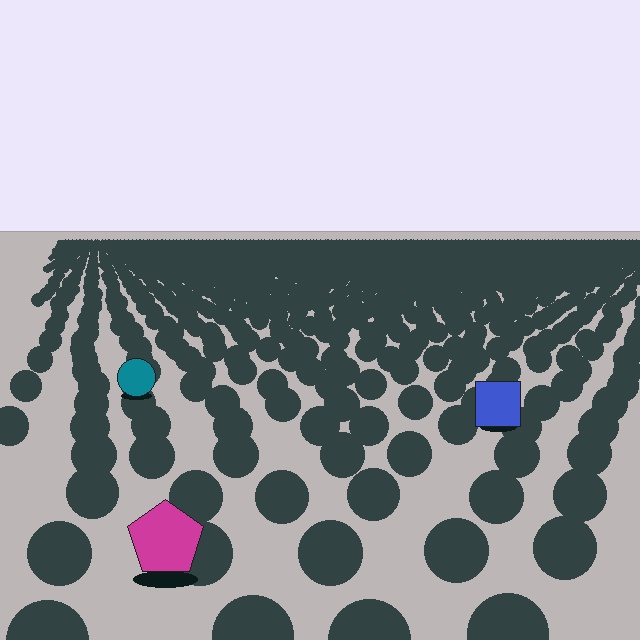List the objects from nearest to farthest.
From nearest to farthest: the magenta pentagon, the blue square, the teal circle.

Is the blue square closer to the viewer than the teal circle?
Yes. The blue square is closer — you can tell from the texture gradient: the ground texture is coarser near it.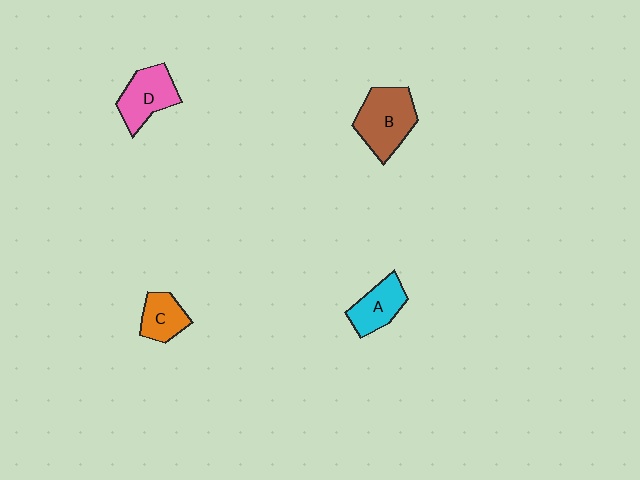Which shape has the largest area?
Shape B (brown).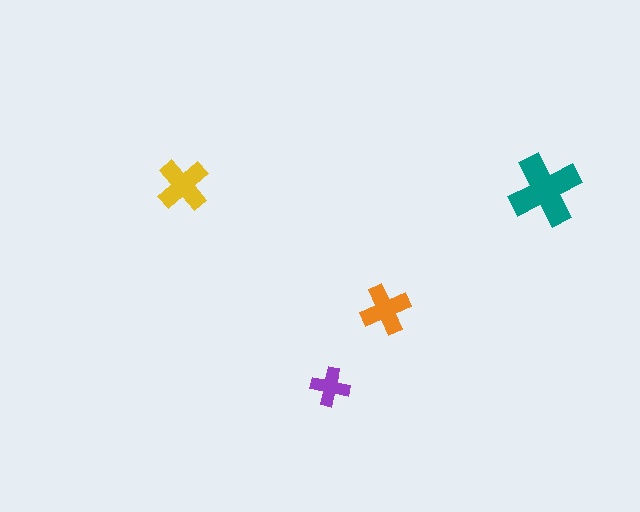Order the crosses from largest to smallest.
the teal one, the yellow one, the orange one, the purple one.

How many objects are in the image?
There are 4 objects in the image.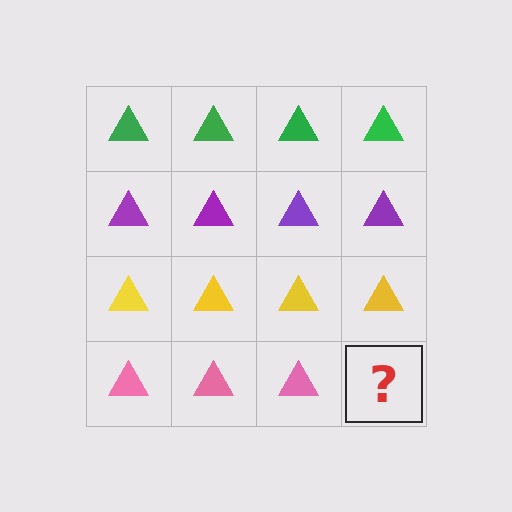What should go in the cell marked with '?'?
The missing cell should contain a pink triangle.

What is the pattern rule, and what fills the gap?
The rule is that each row has a consistent color. The gap should be filled with a pink triangle.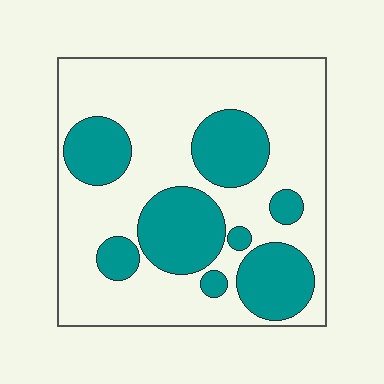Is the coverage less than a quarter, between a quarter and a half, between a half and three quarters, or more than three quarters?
Between a quarter and a half.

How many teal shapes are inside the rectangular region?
8.